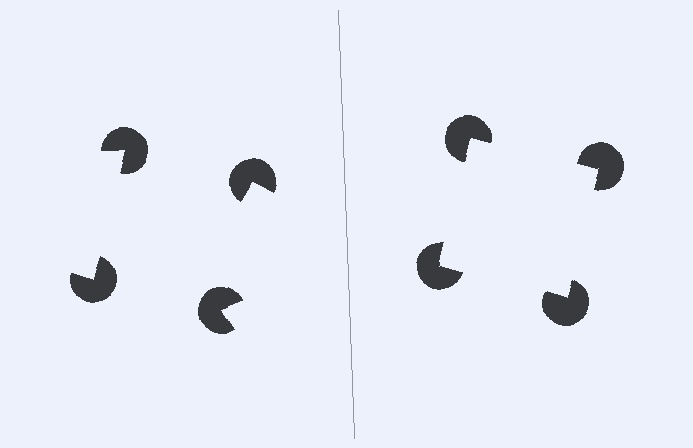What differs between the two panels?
The pac-man discs are positioned identically on both sides; only the wedge orientations differ. On the right they align to a square; on the left they are misaligned.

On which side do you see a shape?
An illusory square appears on the right side. On the left side the wedge cuts are rotated, so no coherent shape forms.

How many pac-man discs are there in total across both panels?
8 — 4 on each side.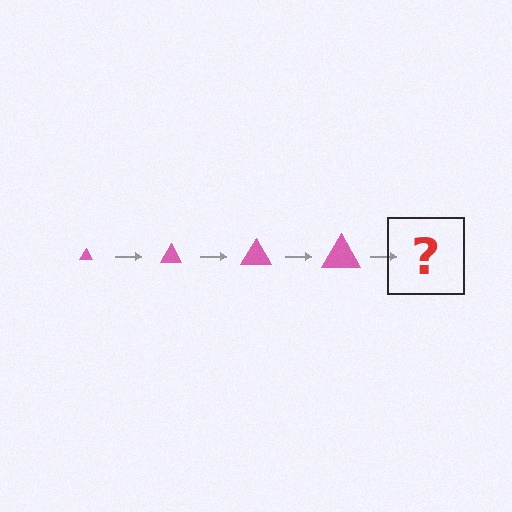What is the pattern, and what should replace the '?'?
The pattern is that the triangle gets progressively larger each step. The '?' should be a pink triangle, larger than the previous one.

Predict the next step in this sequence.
The next step is a pink triangle, larger than the previous one.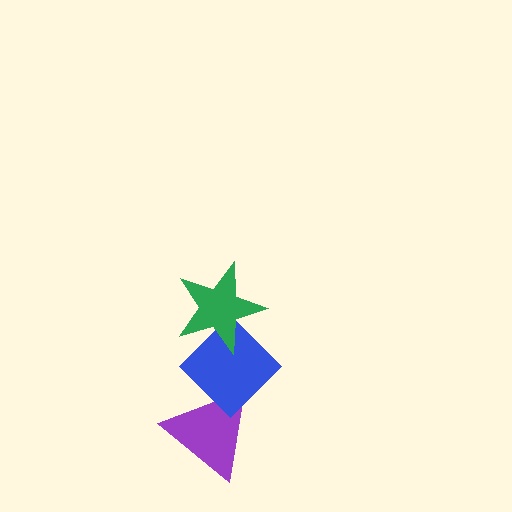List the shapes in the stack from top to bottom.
From top to bottom: the green star, the blue diamond, the purple triangle.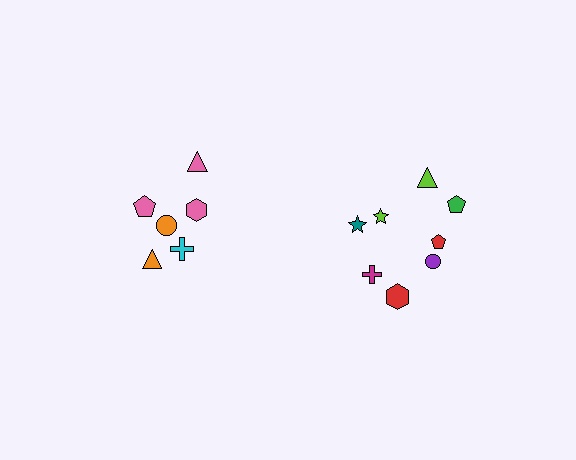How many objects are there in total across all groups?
There are 14 objects.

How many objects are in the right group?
There are 8 objects.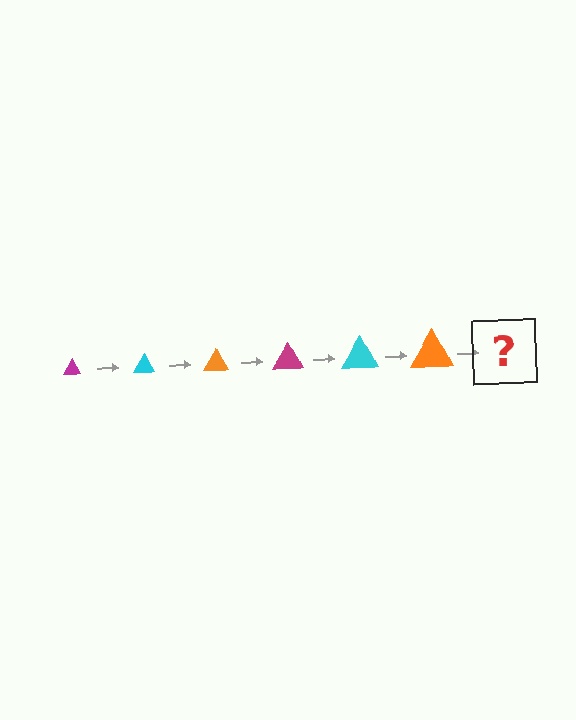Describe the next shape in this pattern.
It should be a magenta triangle, larger than the previous one.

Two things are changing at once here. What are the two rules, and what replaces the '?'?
The two rules are that the triangle grows larger each step and the color cycles through magenta, cyan, and orange. The '?' should be a magenta triangle, larger than the previous one.